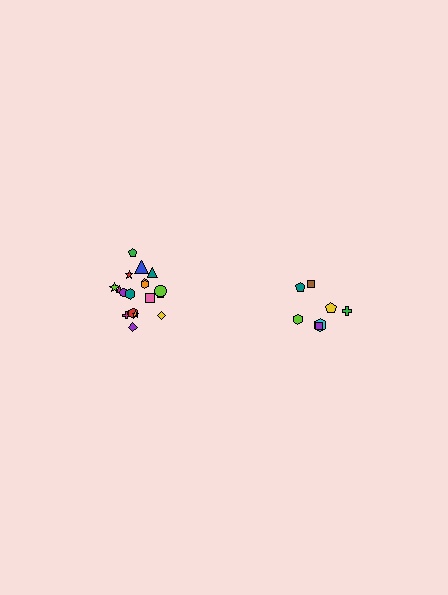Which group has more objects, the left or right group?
The left group.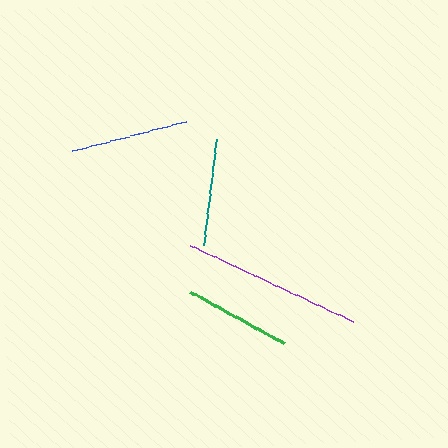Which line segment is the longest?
The purple line is the longest at approximately 179 pixels.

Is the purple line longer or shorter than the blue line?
The purple line is longer than the blue line.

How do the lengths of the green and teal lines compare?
The green and teal lines are approximately the same length.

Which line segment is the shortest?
The teal line is the shortest at approximately 106 pixels.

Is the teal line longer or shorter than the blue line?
The blue line is longer than the teal line.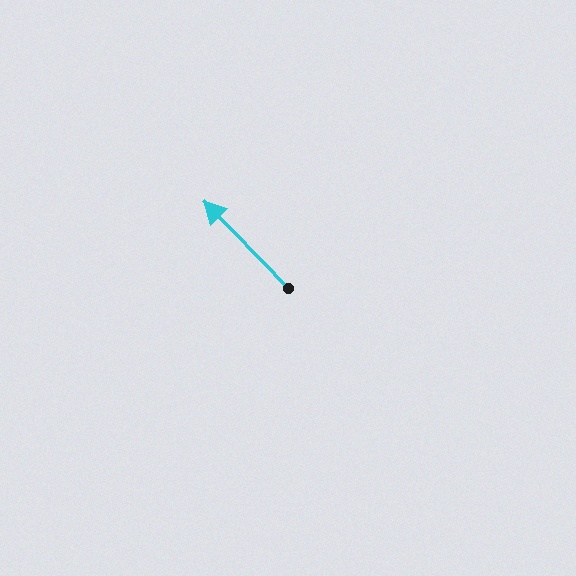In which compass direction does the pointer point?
Northwest.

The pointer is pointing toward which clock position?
Roughly 11 o'clock.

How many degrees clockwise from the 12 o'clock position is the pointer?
Approximately 316 degrees.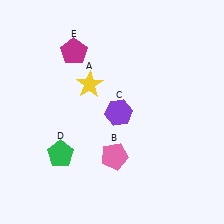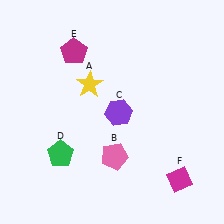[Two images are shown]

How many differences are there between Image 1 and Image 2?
There is 1 difference between the two images.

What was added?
A magenta diamond (F) was added in Image 2.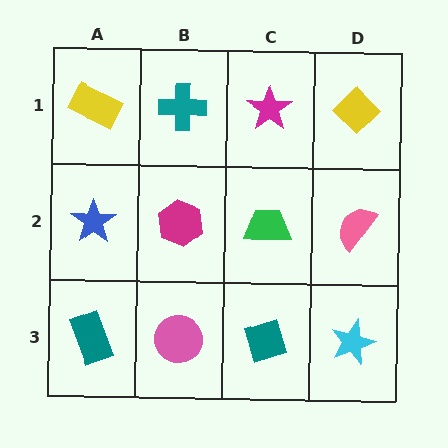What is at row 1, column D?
A yellow diamond.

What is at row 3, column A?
A teal rectangle.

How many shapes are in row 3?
4 shapes.